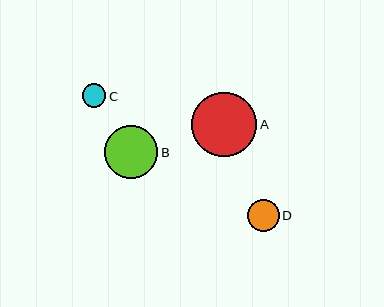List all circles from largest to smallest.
From largest to smallest: A, B, D, C.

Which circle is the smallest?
Circle C is the smallest with a size of approximately 23 pixels.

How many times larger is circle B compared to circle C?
Circle B is approximately 2.3 times the size of circle C.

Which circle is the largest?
Circle A is the largest with a size of approximately 65 pixels.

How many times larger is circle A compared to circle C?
Circle A is approximately 2.8 times the size of circle C.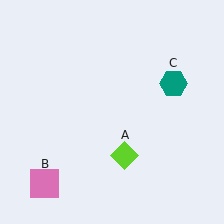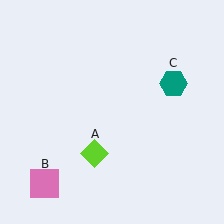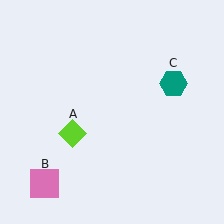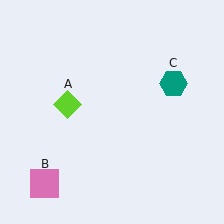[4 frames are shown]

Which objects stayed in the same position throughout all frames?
Pink square (object B) and teal hexagon (object C) remained stationary.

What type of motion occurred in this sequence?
The lime diamond (object A) rotated clockwise around the center of the scene.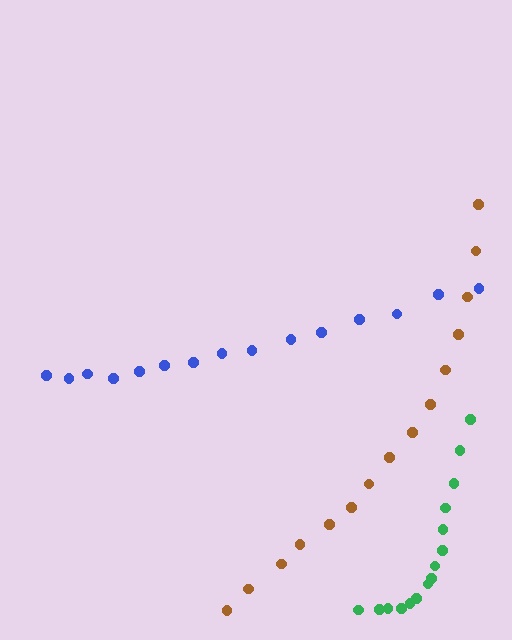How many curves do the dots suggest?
There are 3 distinct paths.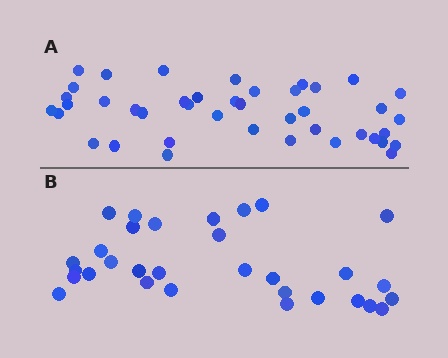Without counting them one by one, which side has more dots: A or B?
Region A (the top region) has more dots.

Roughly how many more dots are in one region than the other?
Region A has roughly 12 or so more dots than region B.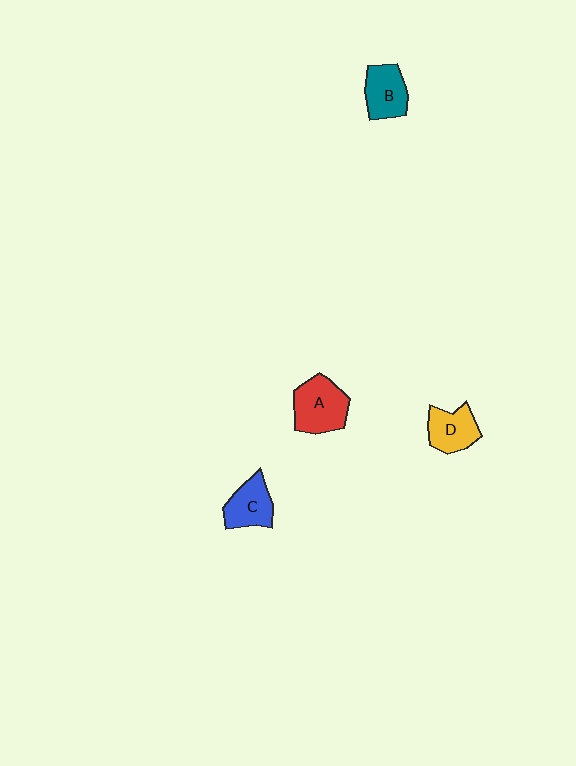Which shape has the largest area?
Shape A (red).